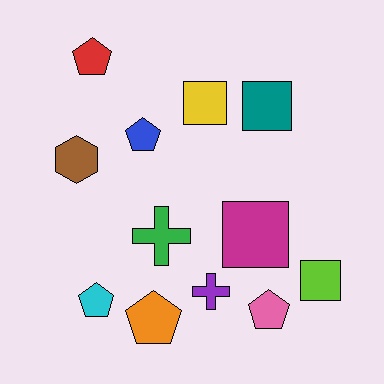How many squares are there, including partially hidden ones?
There are 4 squares.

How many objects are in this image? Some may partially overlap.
There are 12 objects.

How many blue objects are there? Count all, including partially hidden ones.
There is 1 blue object.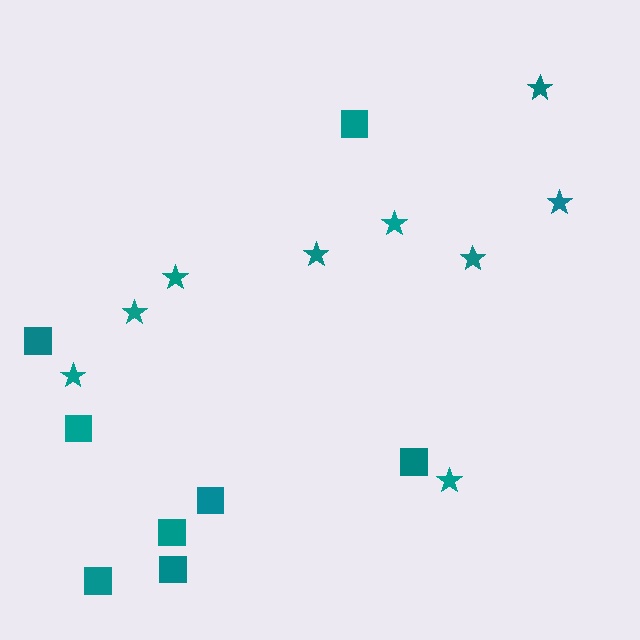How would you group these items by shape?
There are 2 groups: one group of squares (8) and one group of stars (9).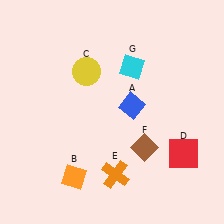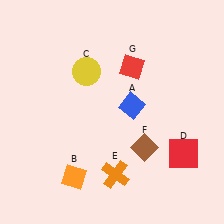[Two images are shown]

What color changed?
The diamond (G) changed from cyan in Image 1 to red in Image 2.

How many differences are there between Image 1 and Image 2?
There is 1 difference between the two images.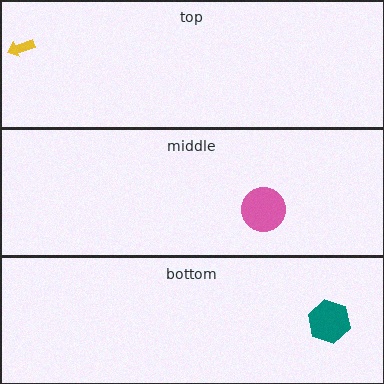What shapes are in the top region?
The yellow arrow.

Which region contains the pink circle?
The middle region.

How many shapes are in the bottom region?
1.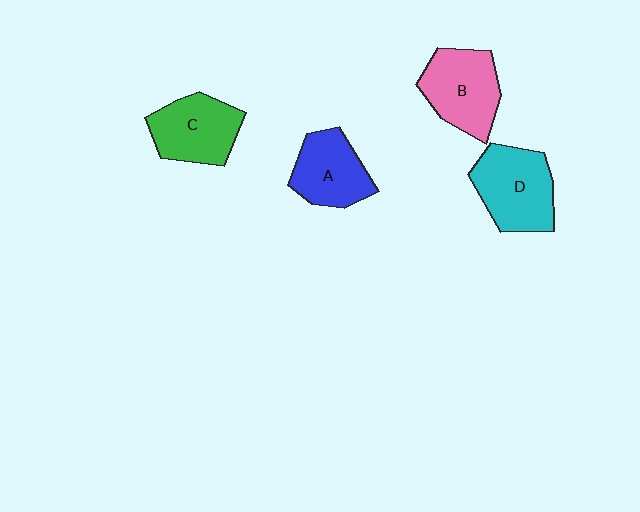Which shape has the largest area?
Shape D (cyan).